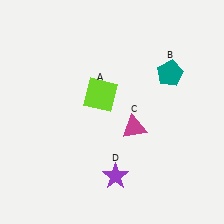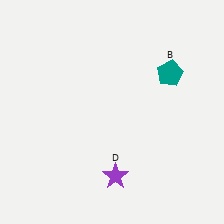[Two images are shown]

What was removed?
The magenta triangle (C), the lime square (A) were removed in Image 2.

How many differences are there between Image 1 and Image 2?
There are 2 differences between the two images.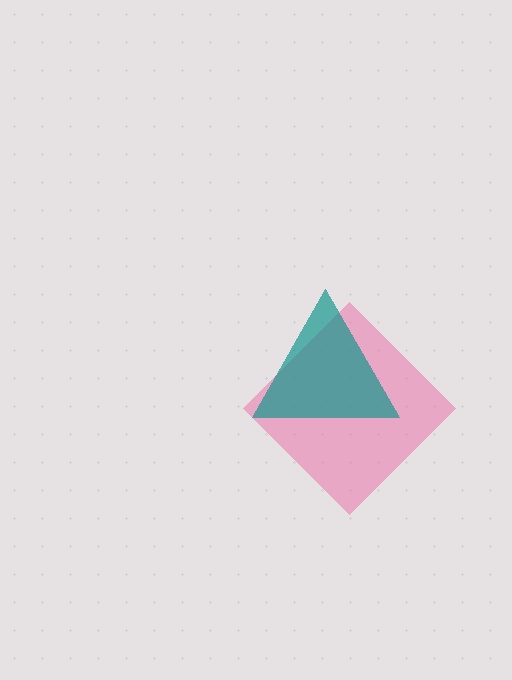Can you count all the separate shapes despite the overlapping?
Yes, there are 2 separate shapes.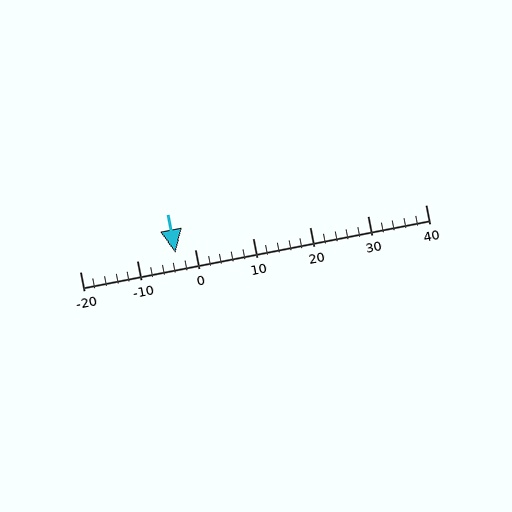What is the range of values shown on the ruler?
The ruler shows values from -20 to 40.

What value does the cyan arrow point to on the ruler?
The cyan arrow points to approximately -3.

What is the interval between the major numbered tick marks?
The major tick marks are spaced 10 units apart.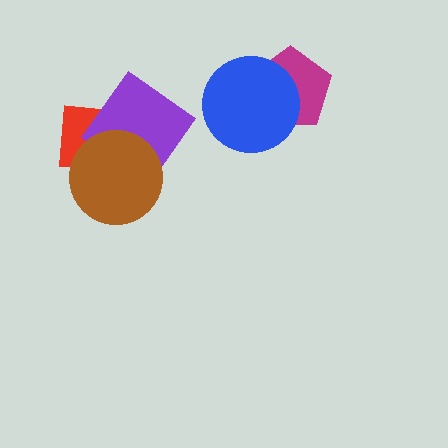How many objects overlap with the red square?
2 objects overlap with the red square.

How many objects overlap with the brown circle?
2 objects overlap with the brown circle.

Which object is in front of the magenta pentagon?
The blue circle is in front of the magenta pentagon.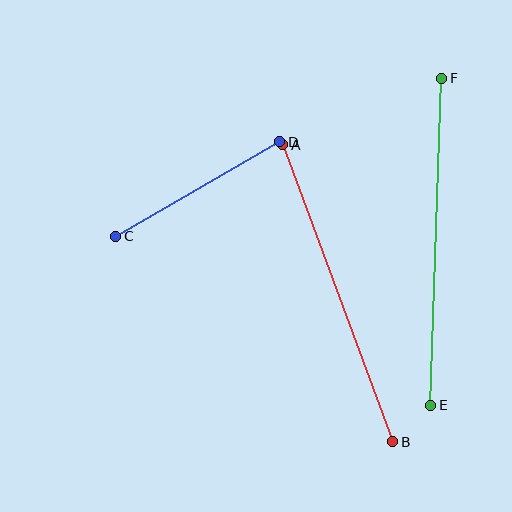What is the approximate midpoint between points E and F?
The midpoint is at approximately (436, 242) pixels.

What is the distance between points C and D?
The distance is approximately 189 pixels.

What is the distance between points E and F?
The distance is approximately 327 pixels.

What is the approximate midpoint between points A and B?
The midpoint is at approximately (338, 293) pixels.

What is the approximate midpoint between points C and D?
The midpoint is at approximately (198, 189) pixels.